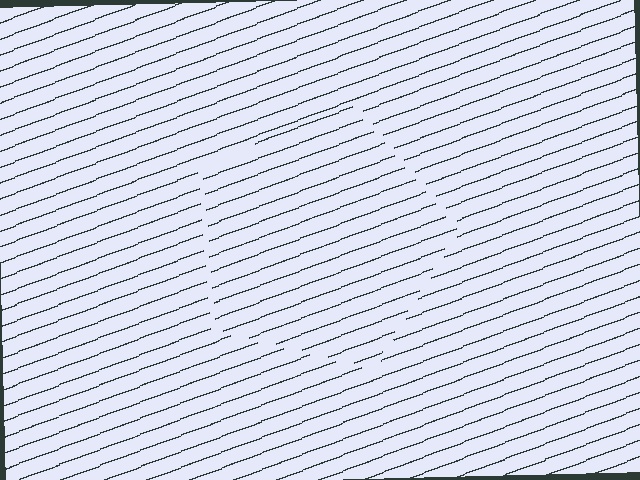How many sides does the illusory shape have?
5 sides — the line-ends trace a pentagon.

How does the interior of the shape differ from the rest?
The interior of the shape contains the same grating, shifted by half a period — the contour is defined by the phase discontinuity where line-ends from the inner and outer gratings abut.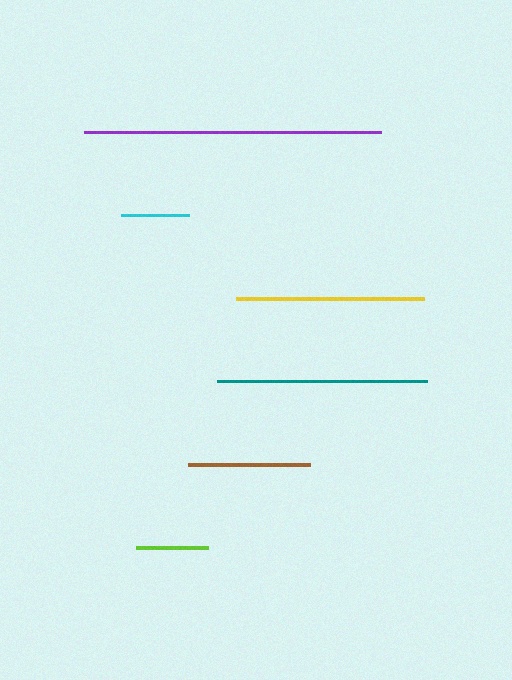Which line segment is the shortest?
The cyan line is the shortest at approximately 68 pixels.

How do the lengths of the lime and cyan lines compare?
The lime and cyan lines are approximately the same length.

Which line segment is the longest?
The purple line is the longest at approximately 297 pixels.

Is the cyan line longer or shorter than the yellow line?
The yellow line is longer than the cyan line.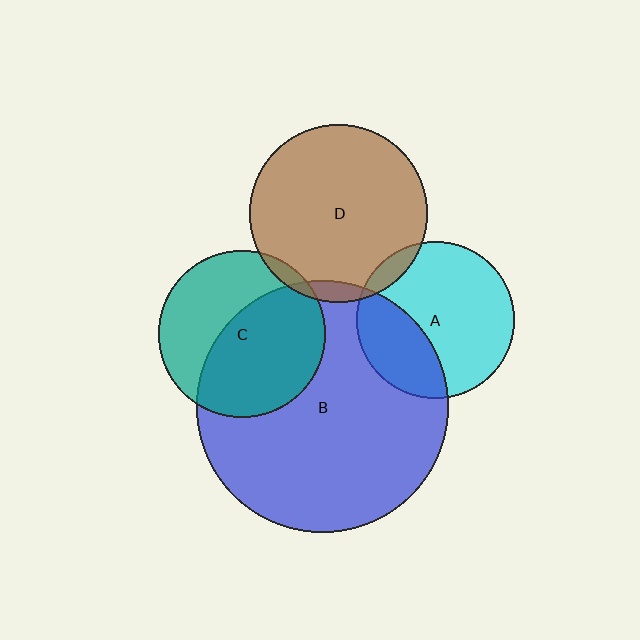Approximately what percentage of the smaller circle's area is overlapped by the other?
Approximately 30%.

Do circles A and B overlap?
Yes.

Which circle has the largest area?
Circle B (blue).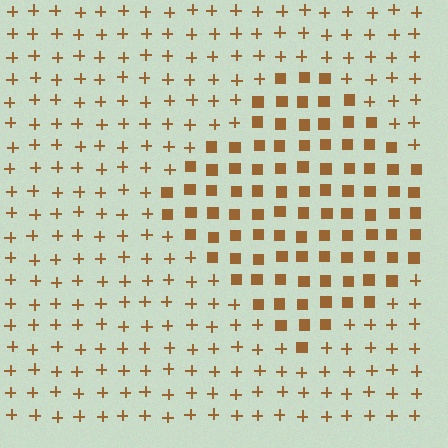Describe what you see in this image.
The image is filled with small brown elements arranged in a uniform grid. A diamond-shaped region contains squares, while the surrounding area contains plus signs. The boundary is defined purely by the change in element shape.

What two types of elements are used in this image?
The image uses squares inside the diamond region and plus signs outside it.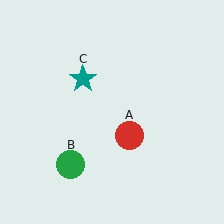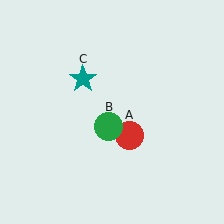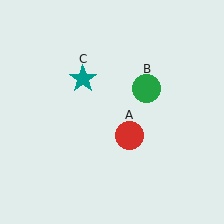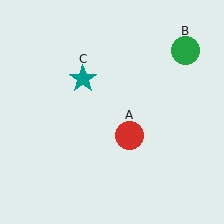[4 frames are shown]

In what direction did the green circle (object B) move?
The green circle (object B) moved up and to the right.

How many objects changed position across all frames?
1 object changed position: green circle (object B).